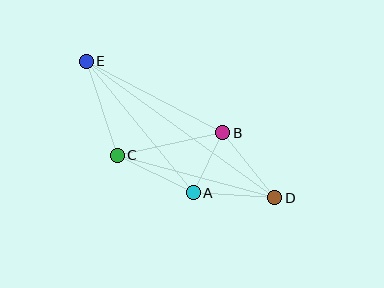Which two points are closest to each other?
Points A and B are closest to each other.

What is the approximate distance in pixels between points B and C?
The distance between B and C is approximately 108 pixels.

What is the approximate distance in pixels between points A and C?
The distance between A and C is approximately 85 pixels.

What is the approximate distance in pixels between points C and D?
The distance between C and D is approximately 163 pixels.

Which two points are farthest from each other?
Points D and E are farthest from each other.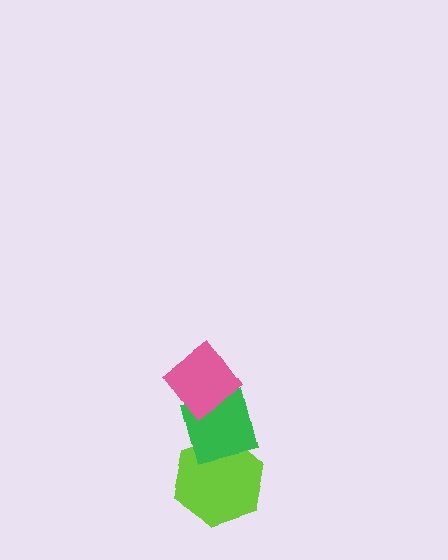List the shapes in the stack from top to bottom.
From top to bottom: the pink diamond, the green square, the lime hexagon.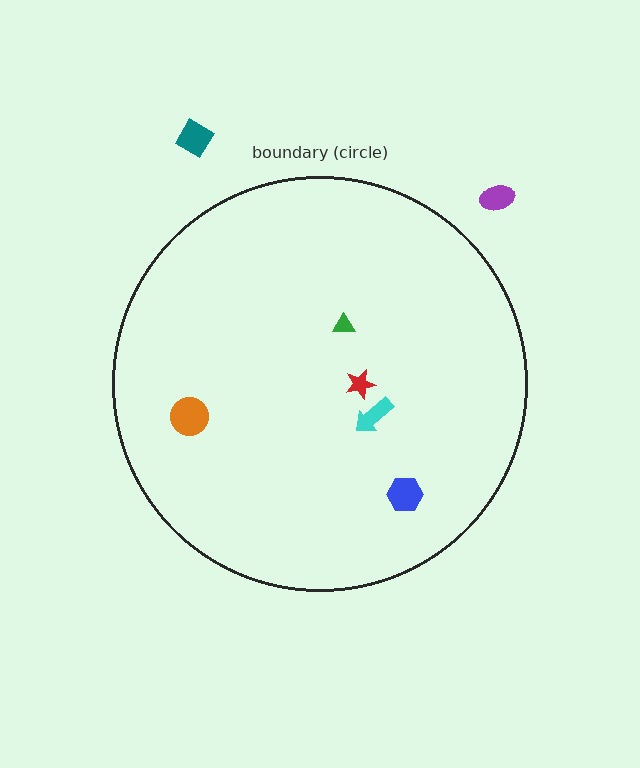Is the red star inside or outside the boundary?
Inside.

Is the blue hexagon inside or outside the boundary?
Inside.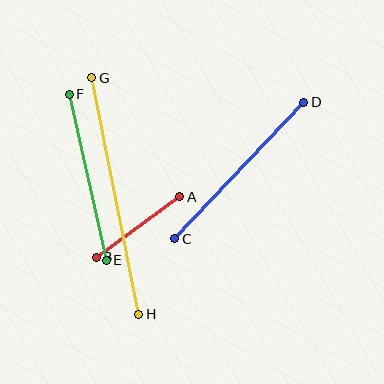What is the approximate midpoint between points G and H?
The midpoint is at approximately (115, 196) pixels.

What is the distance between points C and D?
The distance is approximately 188 pixels.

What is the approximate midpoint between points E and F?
The midpoint is at approximately (88, 177) pixels.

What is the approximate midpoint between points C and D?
The midpoint is at approximately (239, 171) pixels.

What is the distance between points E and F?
The distance is approximately 170 pixels.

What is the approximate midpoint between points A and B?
The midpoint is at approximately (138, 227) pixels.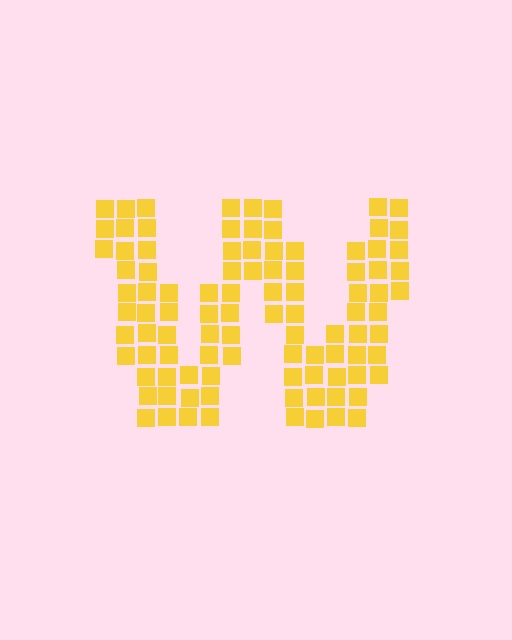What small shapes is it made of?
It is made of small squares.